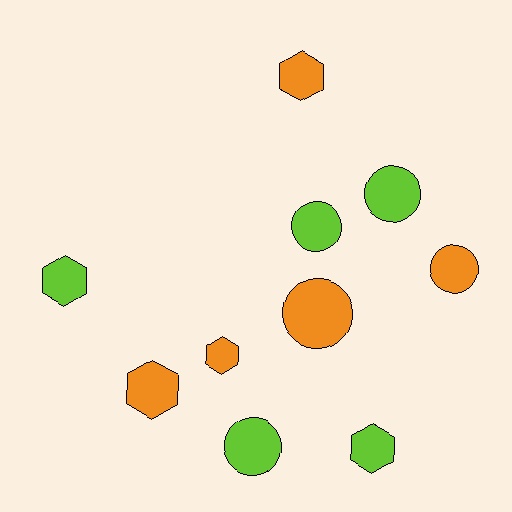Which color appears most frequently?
Lime, with 5 objects.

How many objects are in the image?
There are 10 objects.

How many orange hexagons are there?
There are 3 orange hexagons.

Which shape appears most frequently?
Circle, with 5 objects.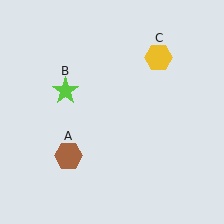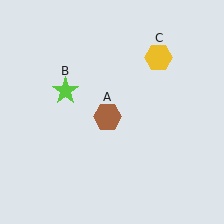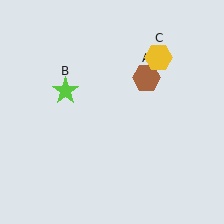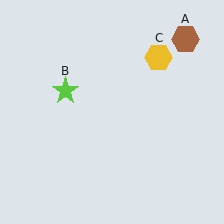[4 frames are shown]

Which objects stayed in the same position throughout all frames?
Lime star (object B) and yellow hexagon (object C) remained stationary.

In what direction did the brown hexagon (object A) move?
The brown hexagon (object A) moved up and to the right.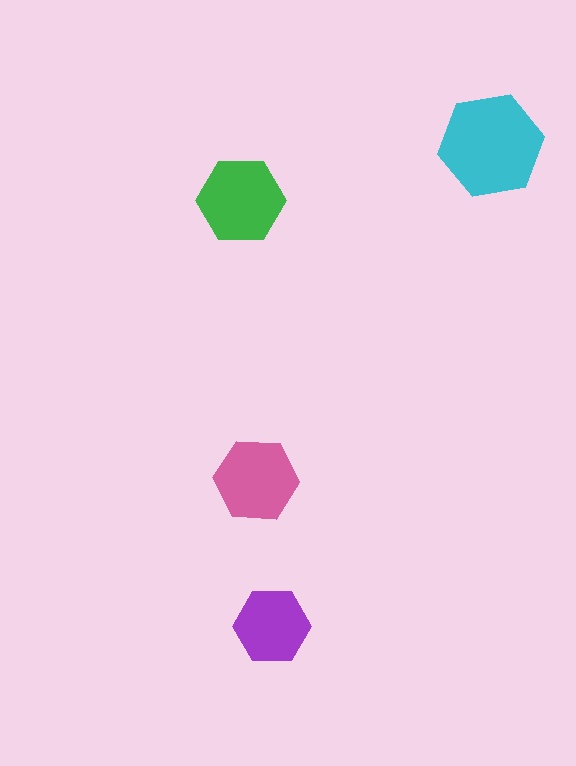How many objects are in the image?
There are 4 objects in the image.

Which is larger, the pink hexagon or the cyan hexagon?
The cyan one.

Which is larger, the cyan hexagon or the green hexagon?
The cyan one.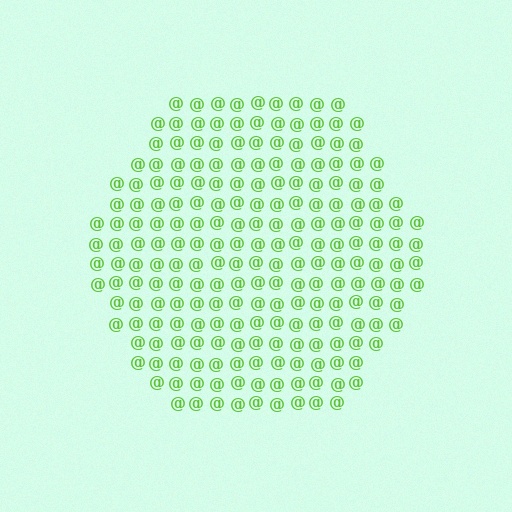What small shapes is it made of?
It is made of small at signs.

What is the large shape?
The large shape is a hexagon.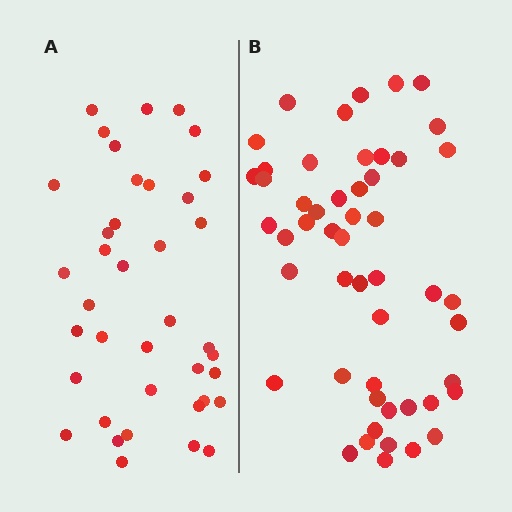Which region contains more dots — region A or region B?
Region B (the right region) has more dots.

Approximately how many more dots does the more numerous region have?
Region B has roughly 12 or so more dots than region A.